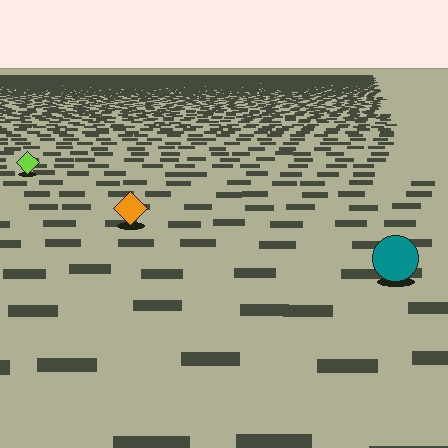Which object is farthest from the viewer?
The lime diamond is farthest from the viewer. It appears smaller and the ground texture around it is denser.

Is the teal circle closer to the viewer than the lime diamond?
Yes. The teal circle is closer — you can tell from the texture gradient: the ground texture is coarser near it.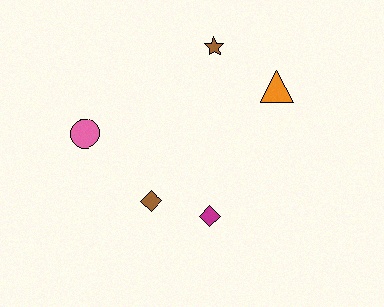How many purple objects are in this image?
There are no purple objects.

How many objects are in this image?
There are 5 objects.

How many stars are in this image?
There is 1 star.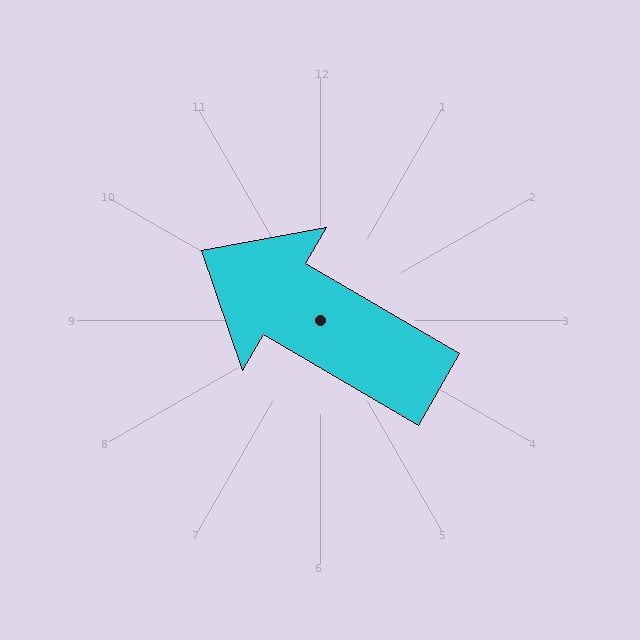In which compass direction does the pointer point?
Northwest.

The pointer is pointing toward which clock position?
Roughly 10 o'clock.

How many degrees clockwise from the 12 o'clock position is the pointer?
Approximately 300 degrees.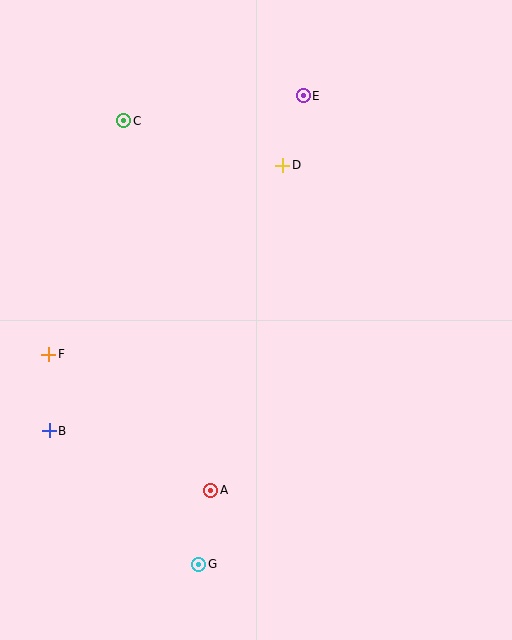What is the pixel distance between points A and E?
The distance between A and E is 405 pixels.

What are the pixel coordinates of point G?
Point G is at (199, 564).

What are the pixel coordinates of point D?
Point D is at (283, 165).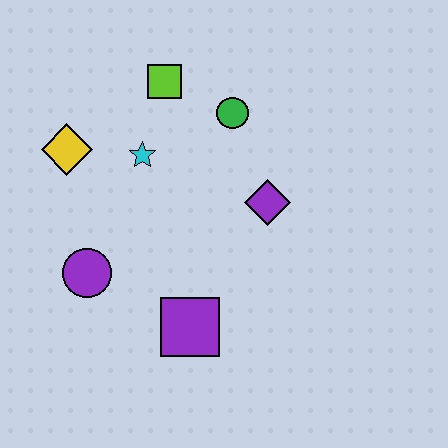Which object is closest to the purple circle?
The purple square is closest to the purple circle.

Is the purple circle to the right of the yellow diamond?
Yes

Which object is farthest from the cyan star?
The purple square is farthest from the cyan star.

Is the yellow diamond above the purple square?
Yes